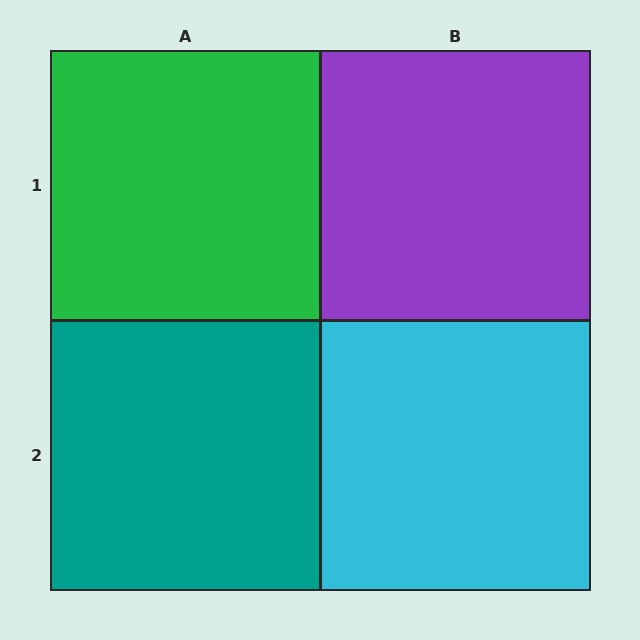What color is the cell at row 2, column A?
Teal.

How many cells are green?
1 cell is green.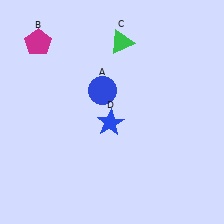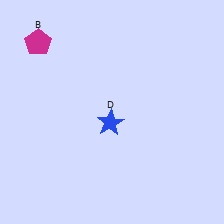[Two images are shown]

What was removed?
The blue circle (A), the green triangle (C) were removed in Image 2.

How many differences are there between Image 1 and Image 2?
There are 2 differences between the two images.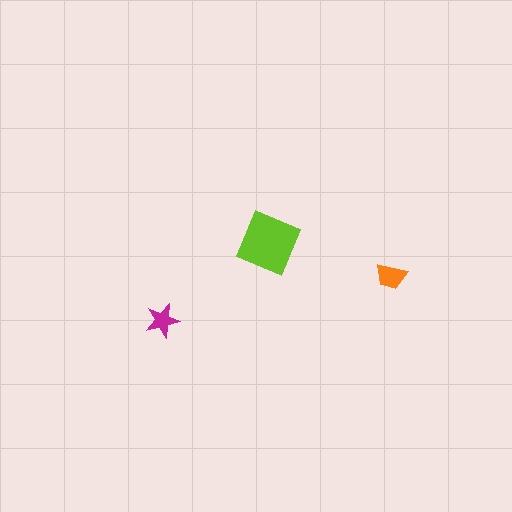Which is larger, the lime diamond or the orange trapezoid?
The lime diamond.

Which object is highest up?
The lime diamond is topmost.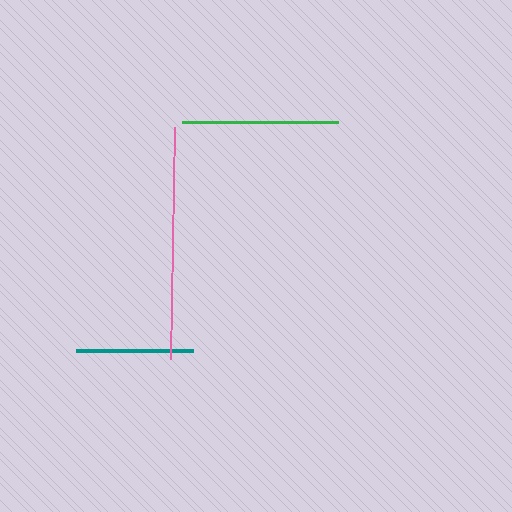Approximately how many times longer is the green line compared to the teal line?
The green line is approximately 1.3 times the length of the teal line.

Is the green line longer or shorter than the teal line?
The green line is longer than the teal line.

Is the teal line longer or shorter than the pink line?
The pink line is longer than the teal line.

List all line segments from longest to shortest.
From longest to shortest: pink, green, teal.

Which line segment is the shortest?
The teal line is the shortest at approximately 116 pixels.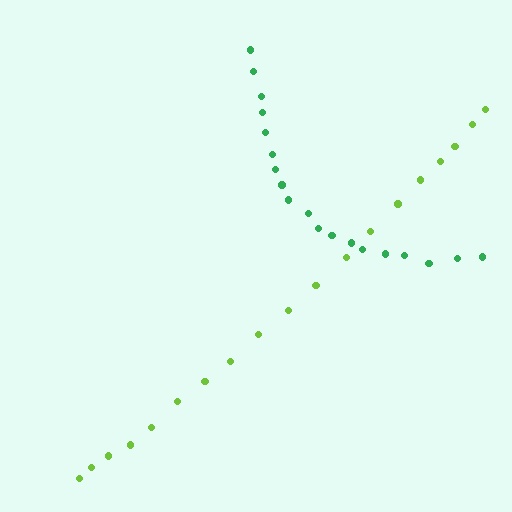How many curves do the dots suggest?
There are 2 distinct paths.